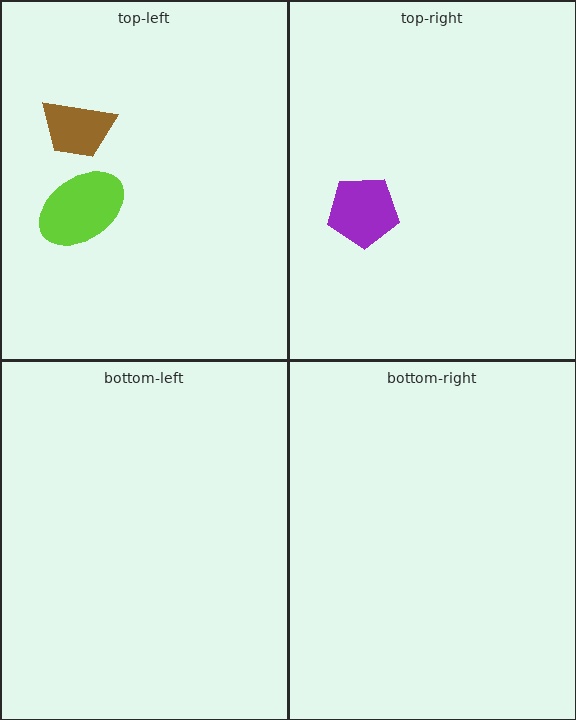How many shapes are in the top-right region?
1.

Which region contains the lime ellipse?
The top-left region.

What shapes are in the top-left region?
The lime ellipse, the brown trapezoid.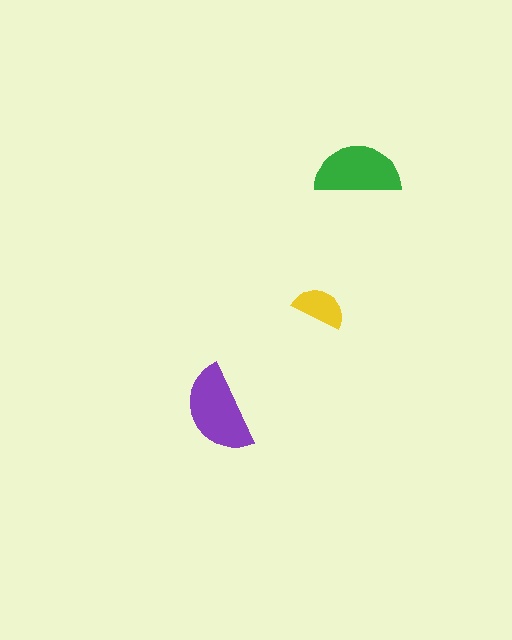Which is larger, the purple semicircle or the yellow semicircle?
The purple one.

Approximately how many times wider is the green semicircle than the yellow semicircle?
About 1.5 times wider.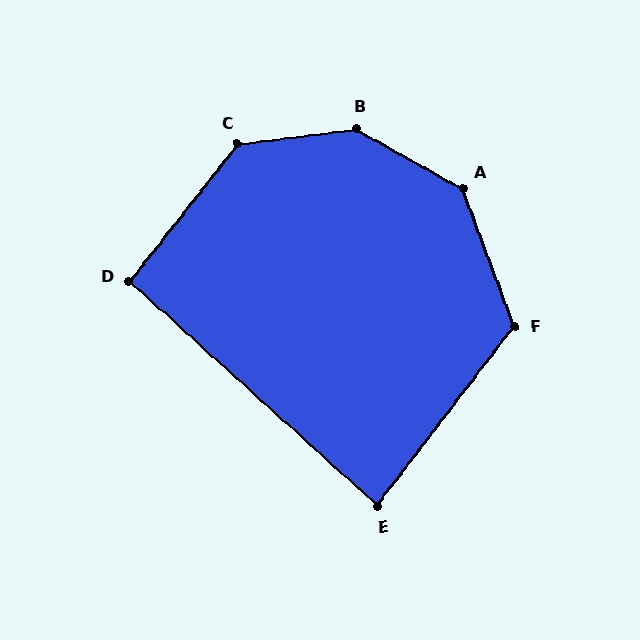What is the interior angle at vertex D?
Approximately 94 degrees (approximately right).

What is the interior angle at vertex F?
Approximately 122 degrees (obtuse).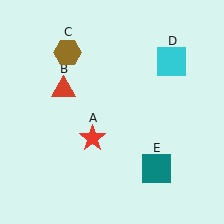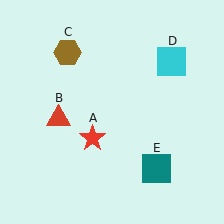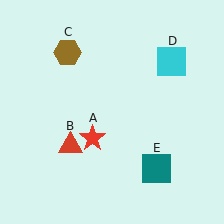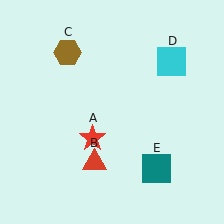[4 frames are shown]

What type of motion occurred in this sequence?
The red triangle (object B) rotated counterclockwise around the center of the scene.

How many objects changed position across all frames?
1 object changed position: red triangle (object B).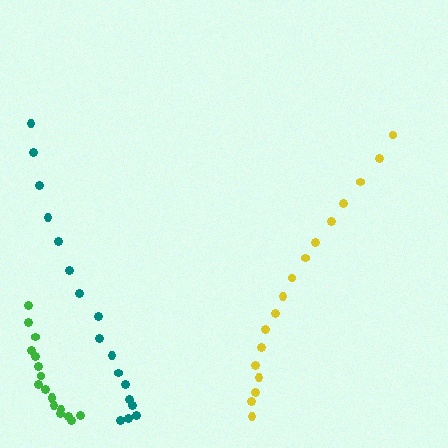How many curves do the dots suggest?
There are 3 distinct paths.